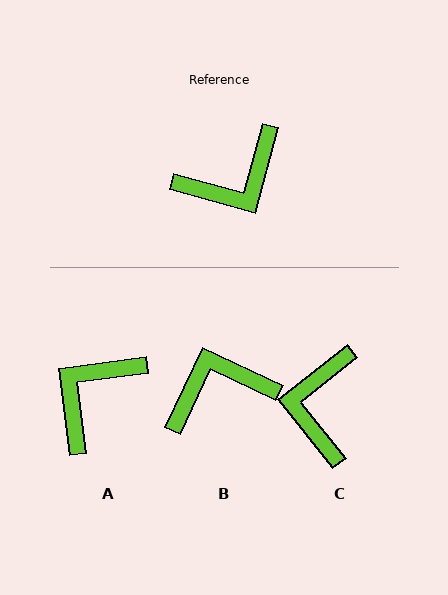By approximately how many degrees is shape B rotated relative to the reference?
Approximately 170 degrees counter-clockwise.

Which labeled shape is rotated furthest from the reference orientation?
B, about 170 degrees away.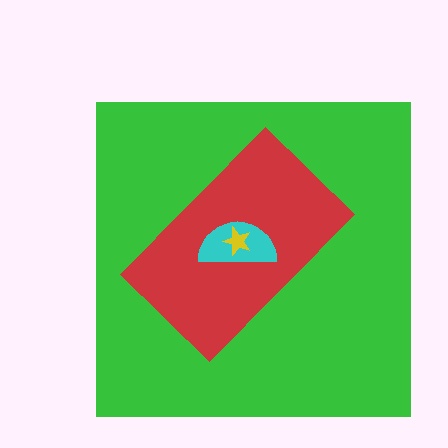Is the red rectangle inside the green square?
Yes.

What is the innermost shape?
The yellow star.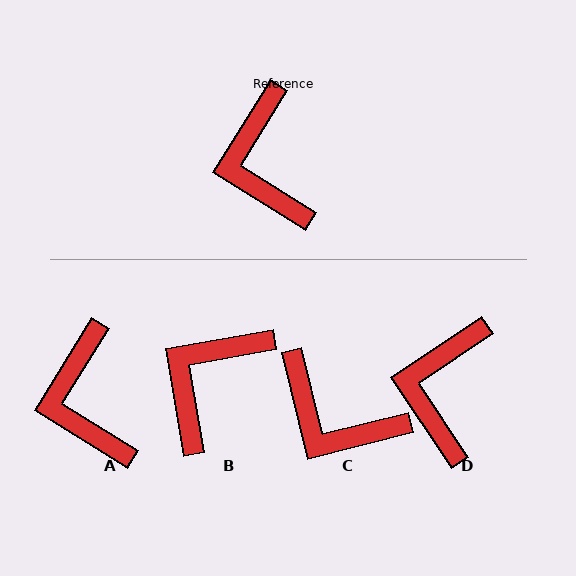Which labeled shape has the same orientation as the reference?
A.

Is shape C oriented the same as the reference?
No, it is off by about 46 degrees.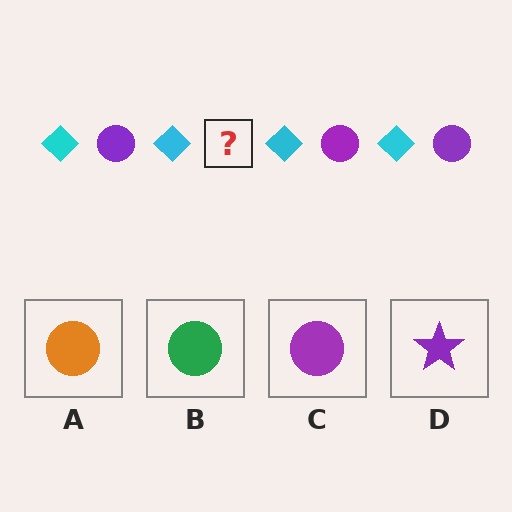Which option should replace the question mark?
Option C.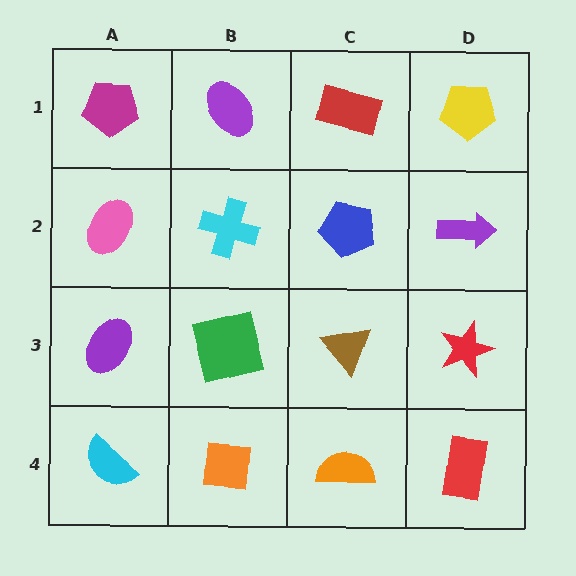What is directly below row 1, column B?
A cyan cross.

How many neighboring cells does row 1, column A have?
2.